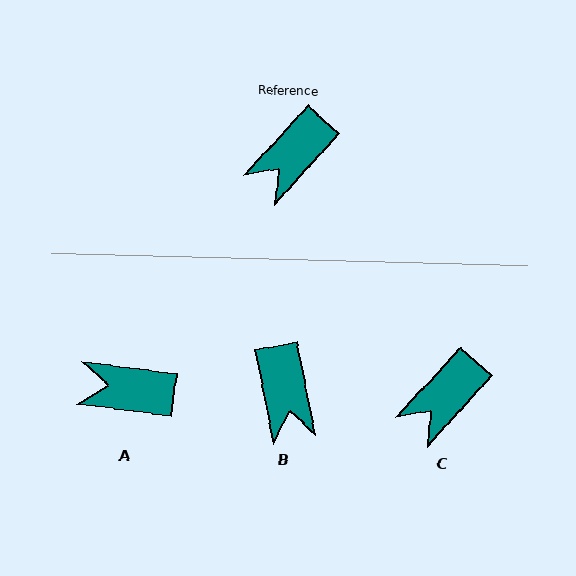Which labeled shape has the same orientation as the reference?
C.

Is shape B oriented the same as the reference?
No, it is off by about 54 degrees.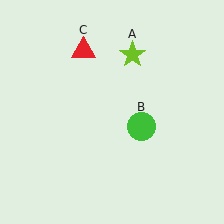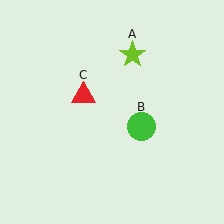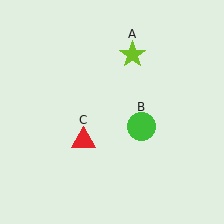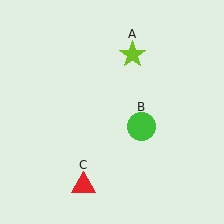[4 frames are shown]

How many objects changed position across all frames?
1 object changed position: red triangle (object C).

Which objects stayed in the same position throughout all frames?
Lime star (object A) and green circle (object B) remained stationary.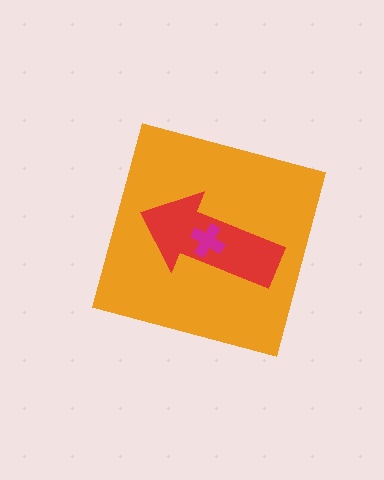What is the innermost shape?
The magenta cross.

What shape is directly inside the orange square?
The red arrow.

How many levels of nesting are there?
3.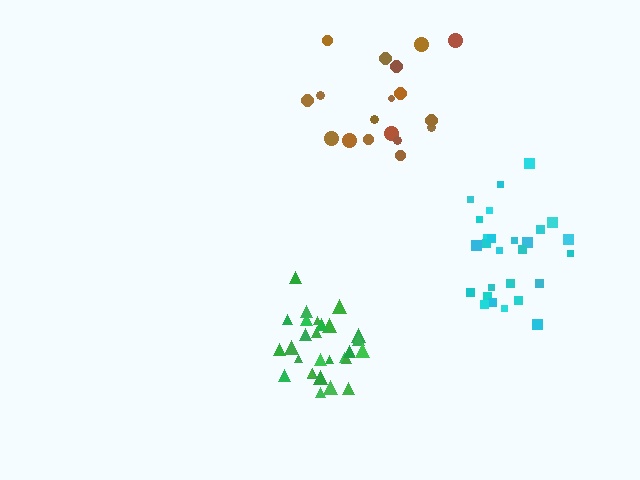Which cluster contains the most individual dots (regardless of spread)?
Green (28).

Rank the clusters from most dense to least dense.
green, cyan, brown.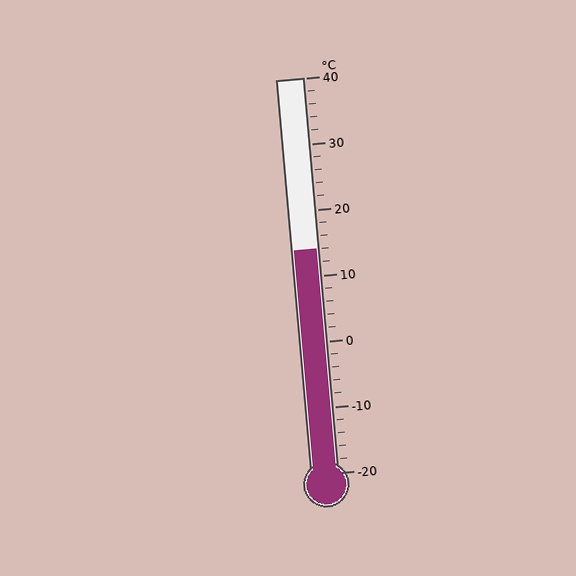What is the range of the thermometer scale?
The thermometer scale ranges from -20°C to 40°C.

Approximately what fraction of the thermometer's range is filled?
The thermometer is filled to approximately 55% of its range.